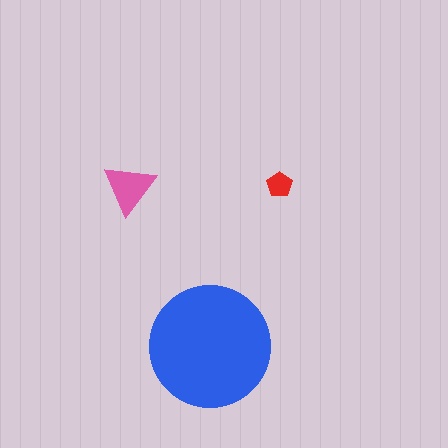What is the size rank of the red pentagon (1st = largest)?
3rd.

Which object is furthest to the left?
The pink triangle is leftmost.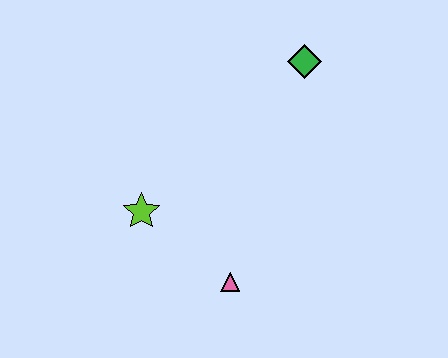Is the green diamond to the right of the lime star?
Yes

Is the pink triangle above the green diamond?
No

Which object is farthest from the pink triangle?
The green diamond is farthest from the pink triangle.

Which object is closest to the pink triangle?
The lime star is closest to the pink triangle.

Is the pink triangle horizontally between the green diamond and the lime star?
Yes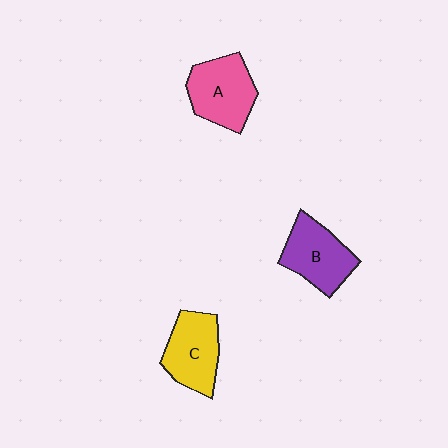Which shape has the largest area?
Shape A (pink).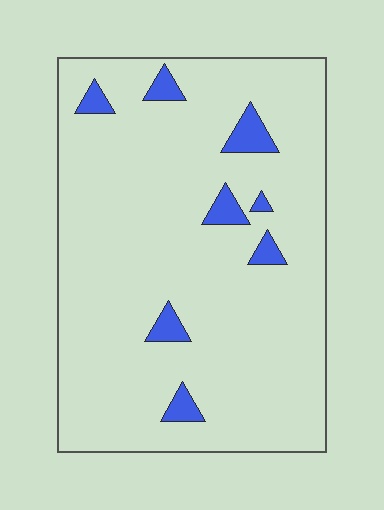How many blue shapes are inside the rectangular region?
8.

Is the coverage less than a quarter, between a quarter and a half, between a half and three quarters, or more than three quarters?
Less than a quarter.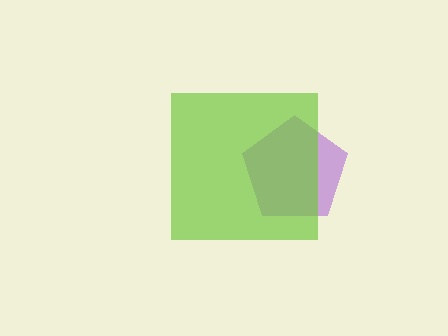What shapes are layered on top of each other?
The layered shapes are: a purple pentagon, a lime square.